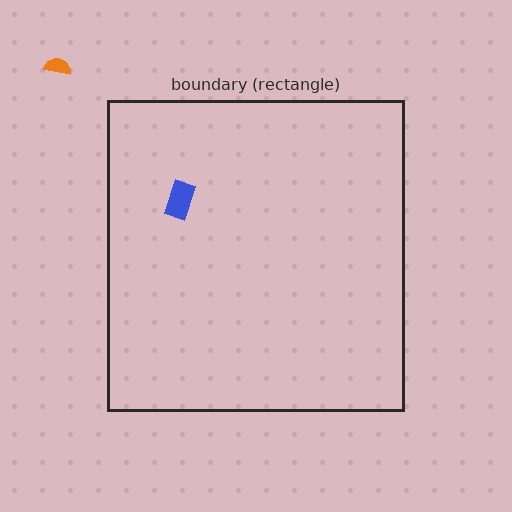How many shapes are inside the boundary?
1 inside, 1 outside.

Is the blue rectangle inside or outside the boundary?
Inside.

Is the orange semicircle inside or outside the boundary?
Outside.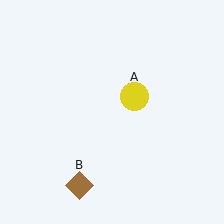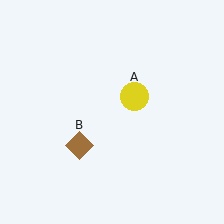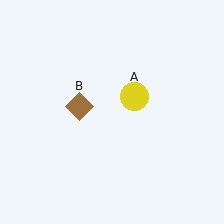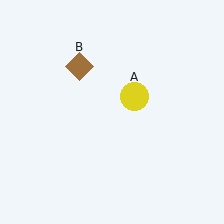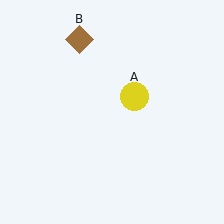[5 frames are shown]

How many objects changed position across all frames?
1 object changed position: brown diamond (object B).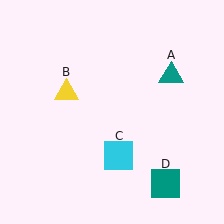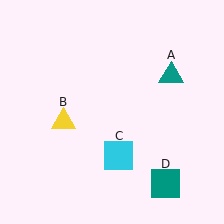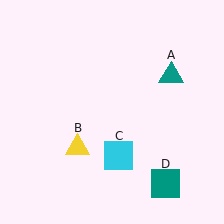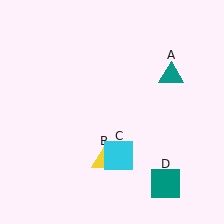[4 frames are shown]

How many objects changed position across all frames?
1 object changed position: yellow triangle (object B).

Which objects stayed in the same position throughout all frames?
Teal triangle (object A) and cyan square (object C) and teal square (object D) remained stationary.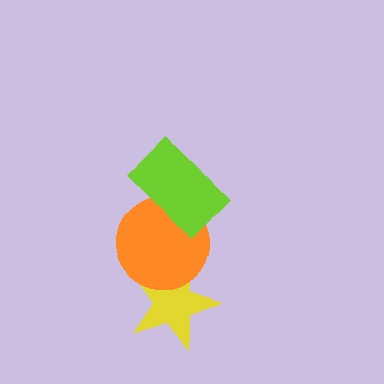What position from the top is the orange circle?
The orange circle is 2nd from the top.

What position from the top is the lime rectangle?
The lime rectangle is 1st from the top.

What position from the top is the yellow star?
The yellow star is 3rd from the top.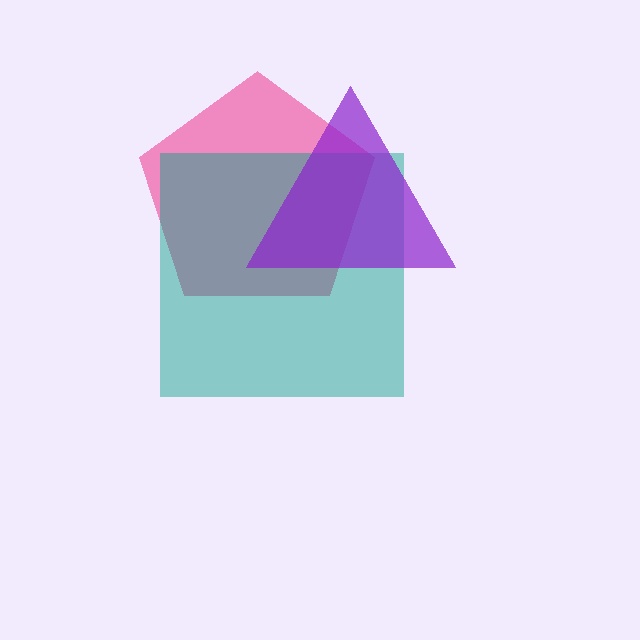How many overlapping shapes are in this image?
There are 3 overlapping shapes in the image.